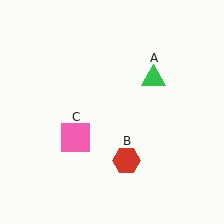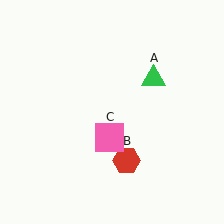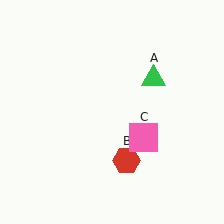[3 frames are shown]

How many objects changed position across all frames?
1 object changed position: pink square (object C).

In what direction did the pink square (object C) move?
The pink square (object C) moved right.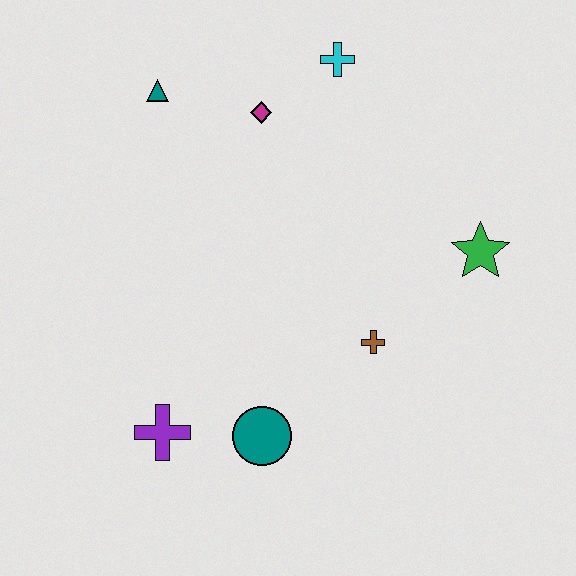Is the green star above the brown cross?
Yes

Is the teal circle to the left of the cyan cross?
Yes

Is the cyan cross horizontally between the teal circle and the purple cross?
No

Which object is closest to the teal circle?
The purple cross is closest to the teal circle.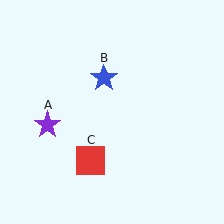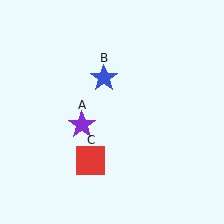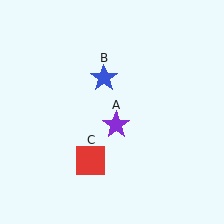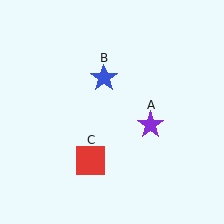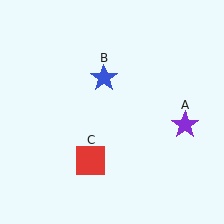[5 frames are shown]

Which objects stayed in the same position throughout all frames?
Blue star (object B) and red square (object C) remained stationary.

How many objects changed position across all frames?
1 object changed position: purple star (object A).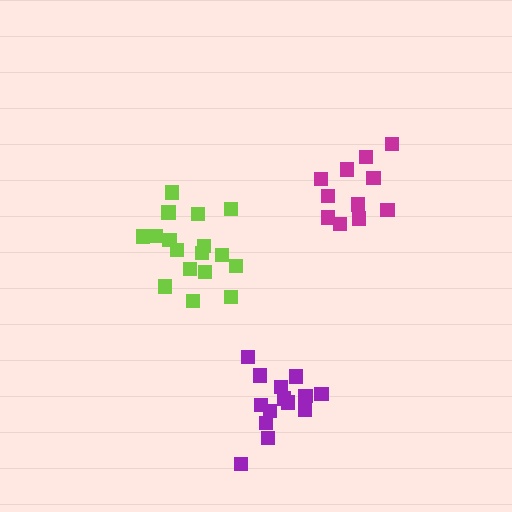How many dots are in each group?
Group 1: 11 dots, Group 2: 17 dots, Group 3: 14 dots (42 total).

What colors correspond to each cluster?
The clusters are colored: magenta, lime, purple.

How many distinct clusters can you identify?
There are 3 distinct clusters.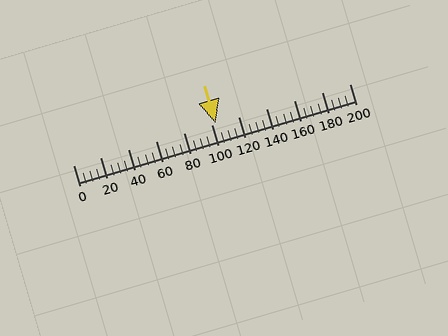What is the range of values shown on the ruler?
The ruler shows values from 0 to 200.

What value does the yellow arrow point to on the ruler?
The yellow arrow points to approximately 103.